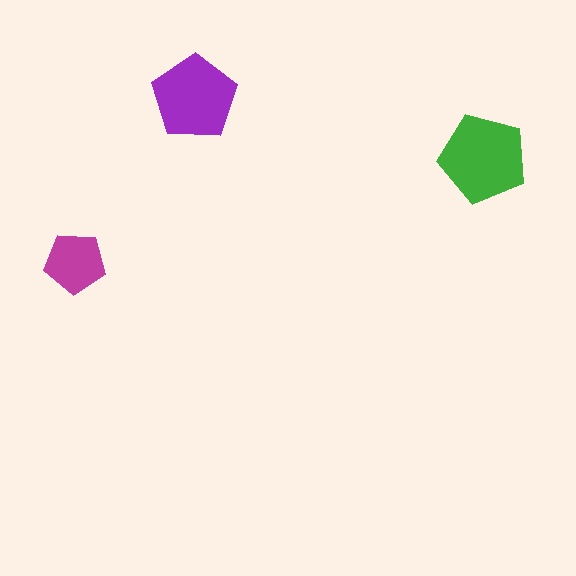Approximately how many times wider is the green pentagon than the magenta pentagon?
About 1.5 times wider.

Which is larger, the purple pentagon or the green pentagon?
The green one.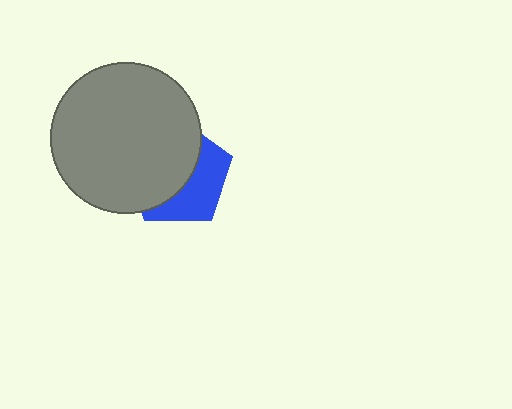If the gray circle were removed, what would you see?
You would see the complete blue pentagon.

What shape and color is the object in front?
The object in front is a gray circle.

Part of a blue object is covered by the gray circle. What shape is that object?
It is a pentagon.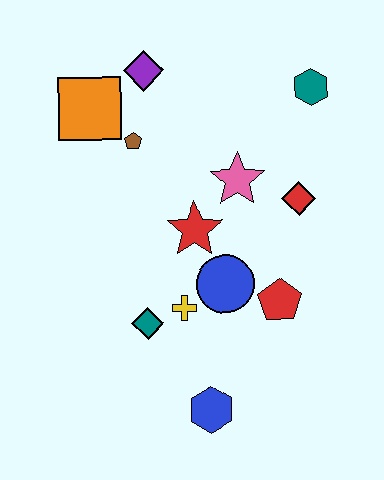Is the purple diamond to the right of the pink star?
No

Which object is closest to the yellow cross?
The teal diamond is closest to the yellow cross.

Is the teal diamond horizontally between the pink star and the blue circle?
No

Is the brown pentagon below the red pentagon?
No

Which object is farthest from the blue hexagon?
The purple diamond is farthest from the blue hexagon.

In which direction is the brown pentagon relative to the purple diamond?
The brown pentagon is below the purple diamond.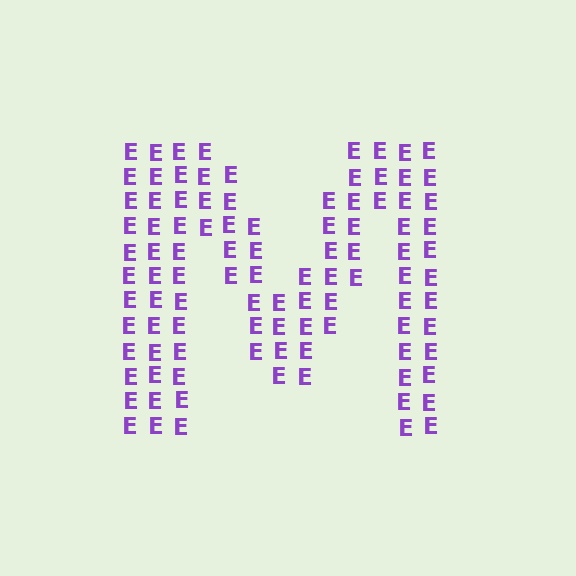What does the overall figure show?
The overall figure shows the letter M.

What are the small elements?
The small elements are letter E's.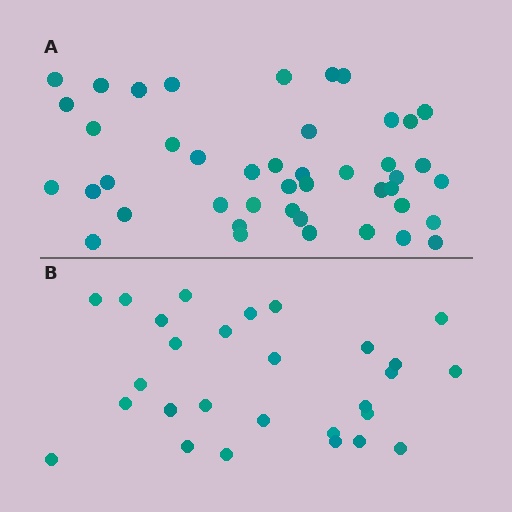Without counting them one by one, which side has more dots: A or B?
Region A (the top region) has more dots.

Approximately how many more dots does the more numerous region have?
Region A has approximately 15 more dots than region B.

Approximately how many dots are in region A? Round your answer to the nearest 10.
About 40 dots. (The exact count is 44, which rounds to 40.)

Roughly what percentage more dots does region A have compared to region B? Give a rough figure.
About 55% more.